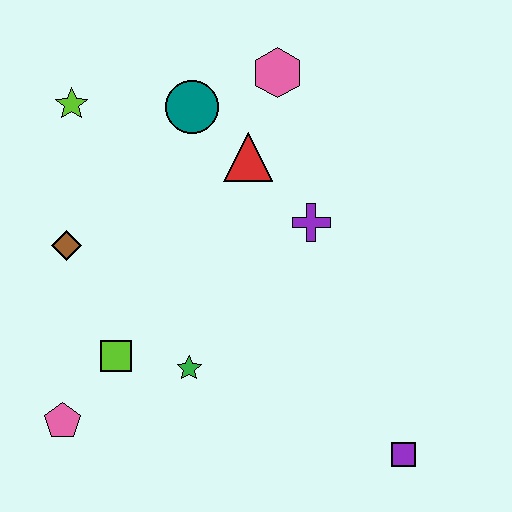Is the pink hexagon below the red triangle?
No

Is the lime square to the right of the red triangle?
No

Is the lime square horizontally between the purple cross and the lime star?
Yes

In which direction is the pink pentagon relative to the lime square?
The pink pentagon is below the lime square.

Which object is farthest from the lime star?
The purple square is farthest from the lime star.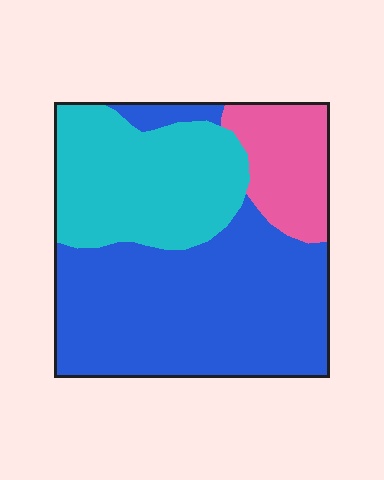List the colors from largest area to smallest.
From largest to smallest: blue, cyan, pink.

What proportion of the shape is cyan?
Cyan takes up about one third (1/3) of the shape.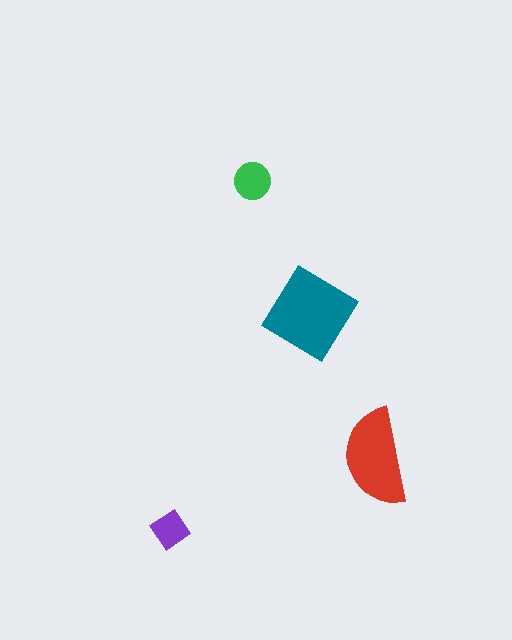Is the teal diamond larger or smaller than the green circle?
Larger.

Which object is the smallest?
The purple diamond.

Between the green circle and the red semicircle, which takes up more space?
The red semicircle.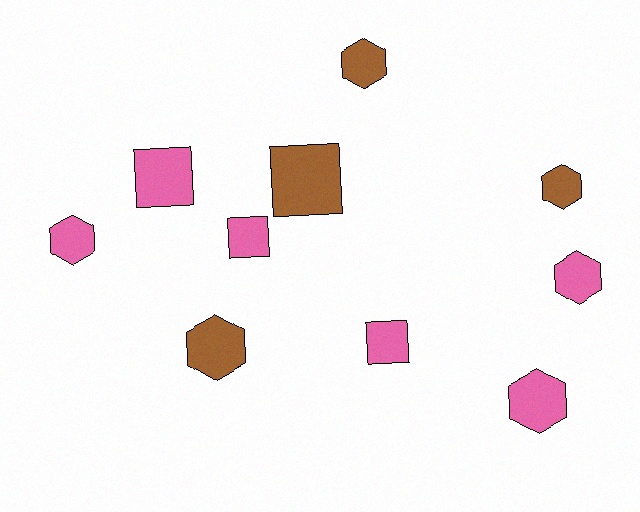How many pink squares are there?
There are 3 pink squares.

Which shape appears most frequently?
Hexagon, with 6 objects.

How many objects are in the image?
There are 10 objects.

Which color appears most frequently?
Pink, with 6 objects.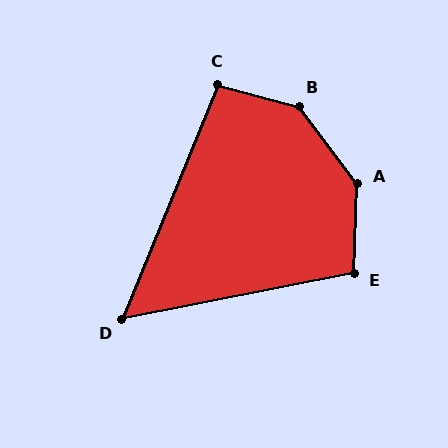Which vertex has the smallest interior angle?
D, at approximately 57 degrees.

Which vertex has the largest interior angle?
B, at approximately 142 degrees.